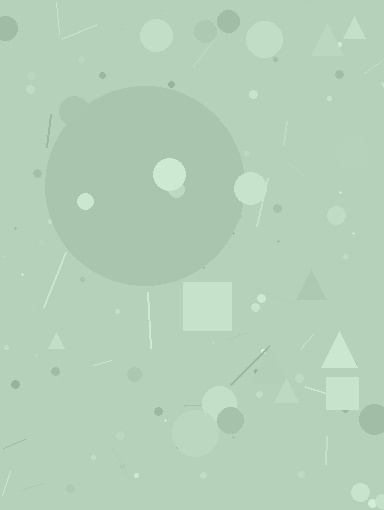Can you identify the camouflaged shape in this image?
The camouflaged shape is a circle.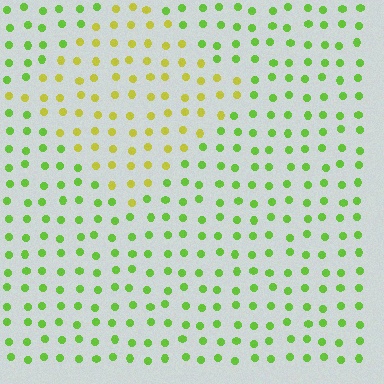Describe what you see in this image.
The image is filled with small lime elements in a uniform arrangement. A diamond-shaped region is visible where the elements are tinted to a slightly different hue, forming a subtle color boundary.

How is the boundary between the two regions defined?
The boundary is defined purely by a slight shift in hue (about 39 degrees). Spacing, size, and orientation are identical on both sides.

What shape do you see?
I see a diamond.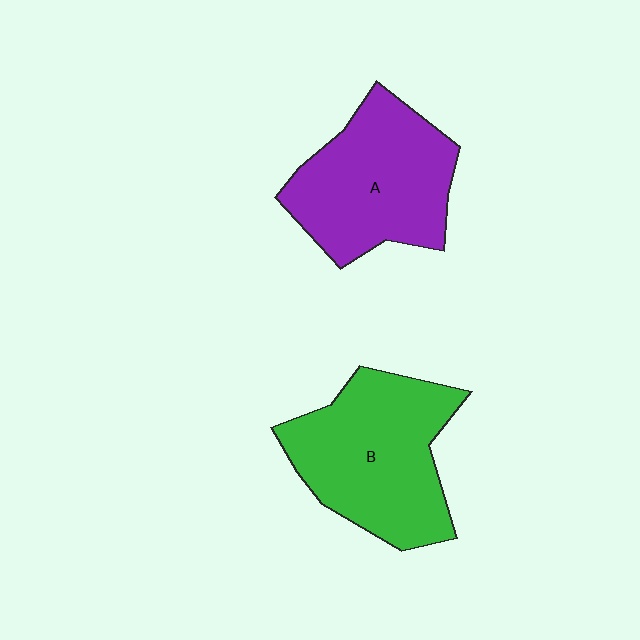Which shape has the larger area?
Shape B (green).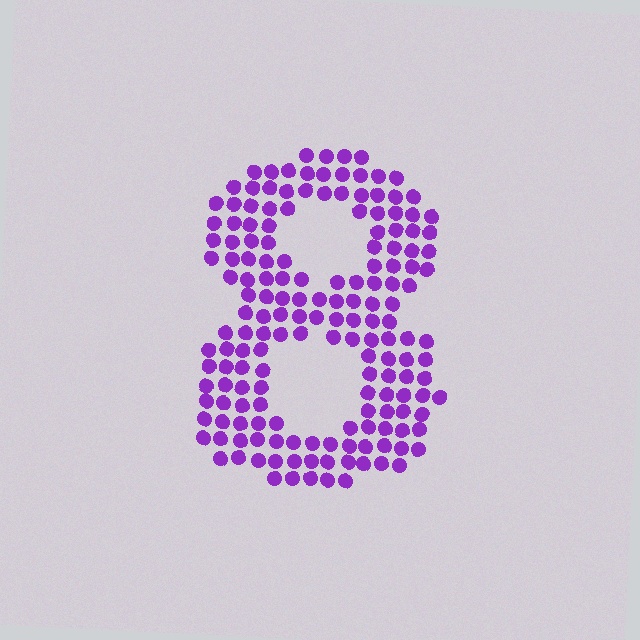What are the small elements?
The small elements are circles.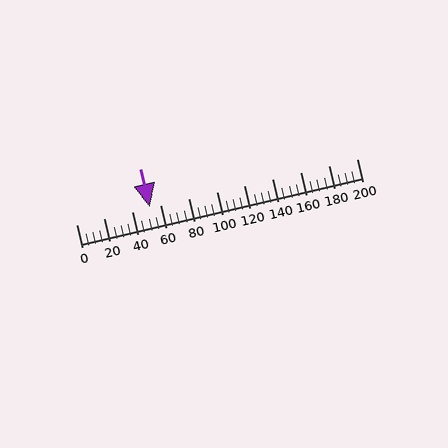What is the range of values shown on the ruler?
The ruler shows values from 0 to 200.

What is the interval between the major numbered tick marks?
The major tick marks are spaced 20 units apart.